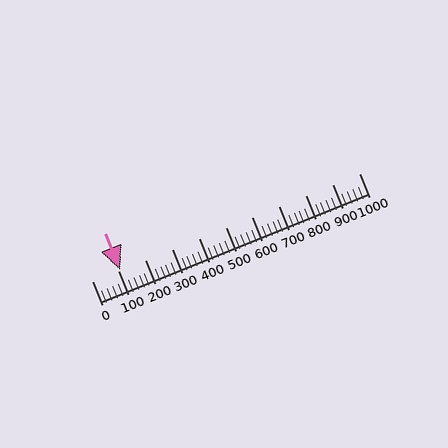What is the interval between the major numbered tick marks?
The major tick marks are spaced 100 units apart.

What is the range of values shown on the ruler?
The ruler shows values from 0 to 1000.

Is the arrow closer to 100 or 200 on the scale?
The arrow is closer to 100.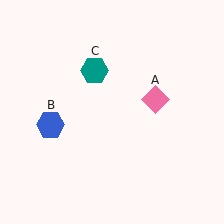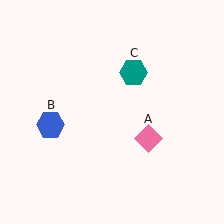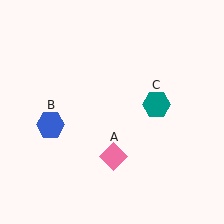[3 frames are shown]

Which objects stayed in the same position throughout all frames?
Blue hexagon (object B) remained stationary.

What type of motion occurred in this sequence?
The pink diamond (object A), teal hexagon (object C) rotated clockwise around the center of the scene.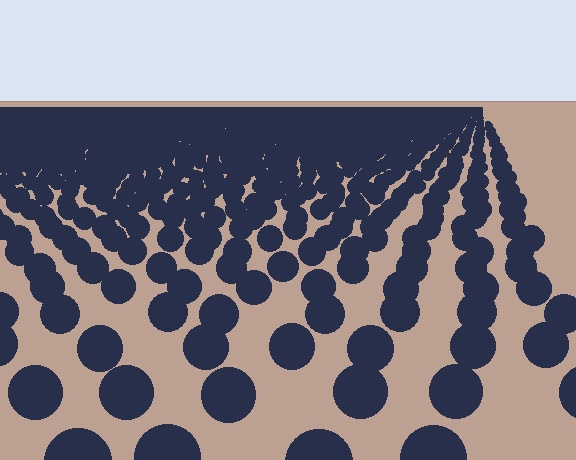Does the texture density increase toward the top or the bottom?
Density increases toward the top.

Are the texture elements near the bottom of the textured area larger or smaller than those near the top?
Larger. Near the bottom, elements are closer to the viewer and appear at a bigger on-screen size.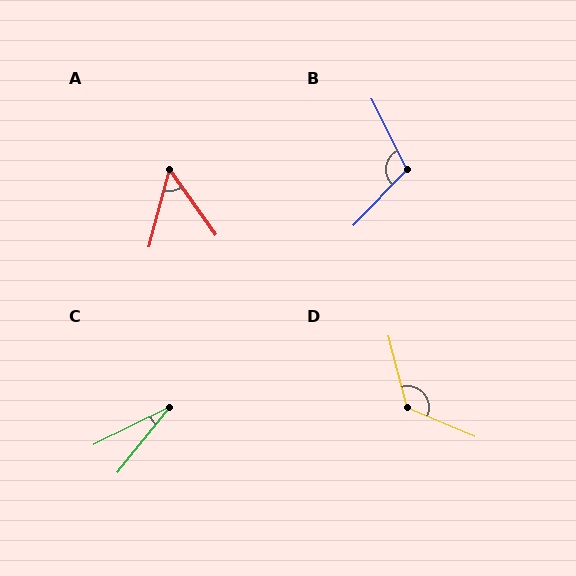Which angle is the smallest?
C, at approximately 25 degrees.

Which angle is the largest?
D, at approximately 127 degrees.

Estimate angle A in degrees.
Approximately 50 degrees.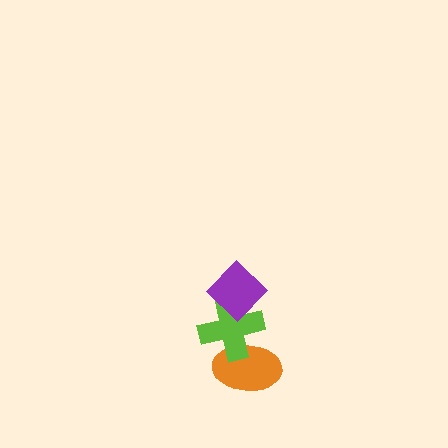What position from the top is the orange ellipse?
The orange ellipse is 3rd from the top.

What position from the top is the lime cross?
The lime cross is 2nd from the top.